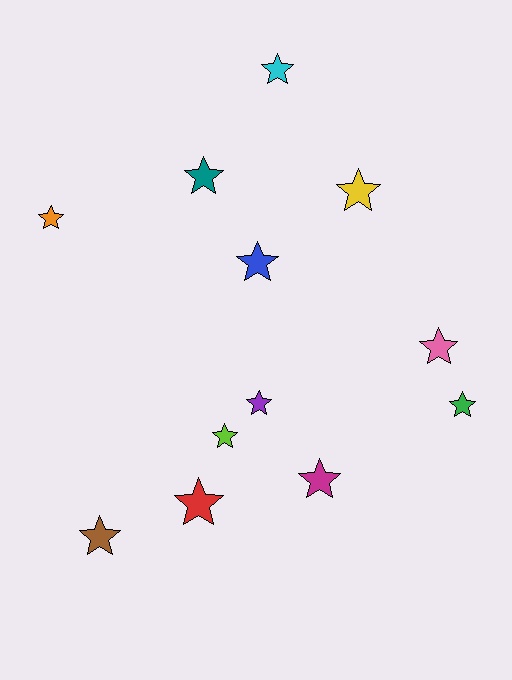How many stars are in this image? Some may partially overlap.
There are 12 stars.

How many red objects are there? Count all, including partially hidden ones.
There is 1 red object.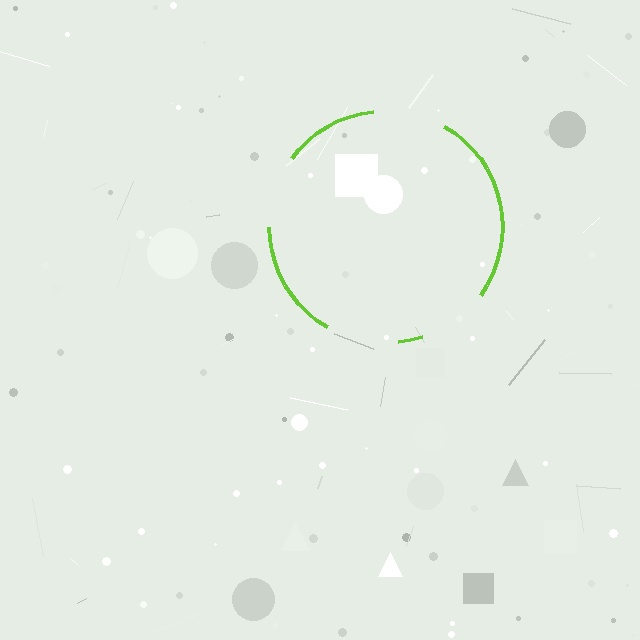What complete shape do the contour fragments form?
The contour fragments form a circle.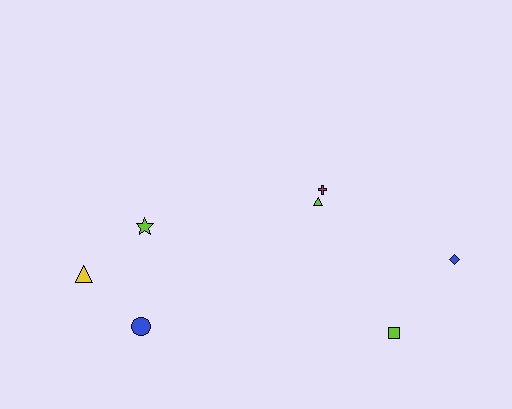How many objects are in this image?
There are 7 objects.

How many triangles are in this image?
There are 2 triangles.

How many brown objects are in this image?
There are no brown objects.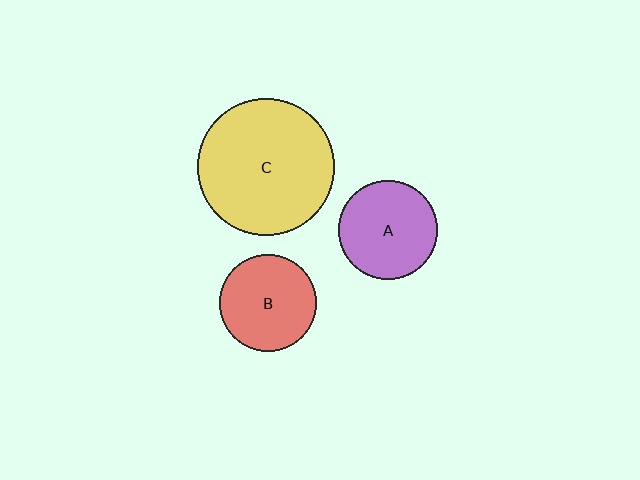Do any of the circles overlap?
No, none of the circles overlap.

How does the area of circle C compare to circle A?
Approximately 1.9 times.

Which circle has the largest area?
Circle C (yellow).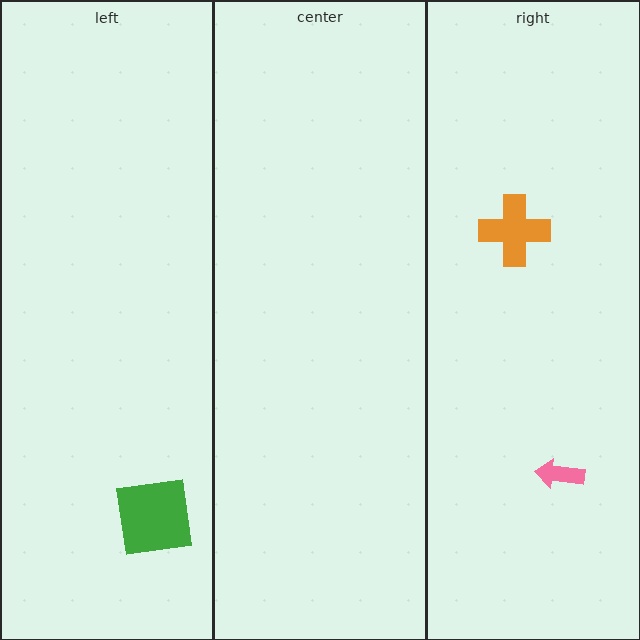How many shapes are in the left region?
1.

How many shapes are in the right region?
2.